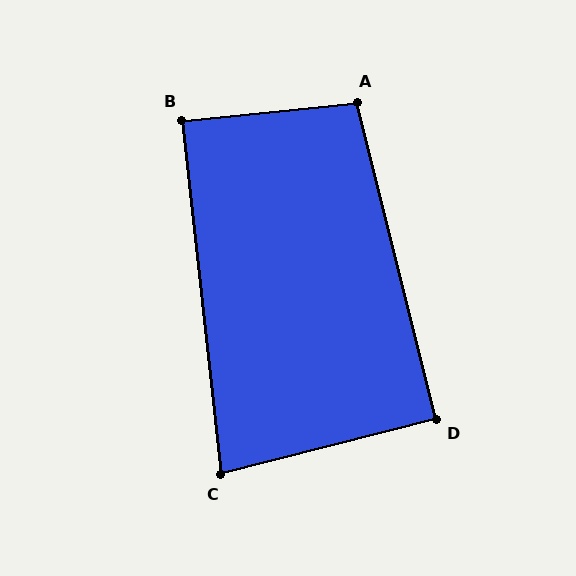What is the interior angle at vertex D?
Approximately 90 degrees (approximately right).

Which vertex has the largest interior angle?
A, at approximately 98 degrees.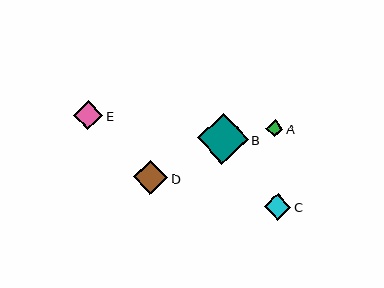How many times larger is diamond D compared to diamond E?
Diamond D is approximately 1.2 times the size of diamond E.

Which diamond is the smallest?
Diamond A is the smallest with a size of approximately 17 pixels.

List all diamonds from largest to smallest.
From largest to smallest: B, D, E, C, A.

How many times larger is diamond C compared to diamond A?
Diamond C is approximately 1.5 times the size of diamond A.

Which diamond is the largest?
Diamond B is the largest with a size of approximately 51 pixels.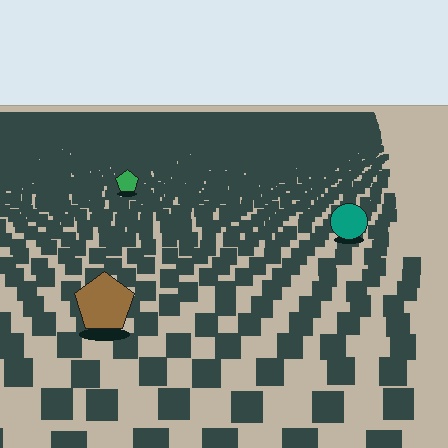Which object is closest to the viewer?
The brown pentagon is closest. The texture marks near it are larger and more spread out.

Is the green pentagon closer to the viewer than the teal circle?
No. The teal circle is closer — you can tell from the texture gradient: the ground texture is coarser near it.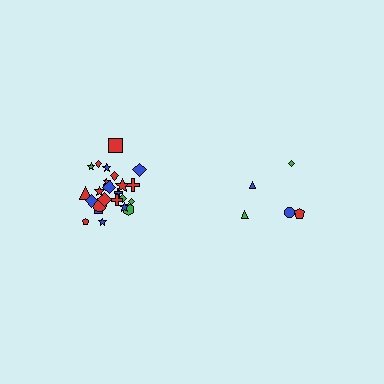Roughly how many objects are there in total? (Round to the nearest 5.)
Roughly 30 objects in total.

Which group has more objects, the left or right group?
The left group.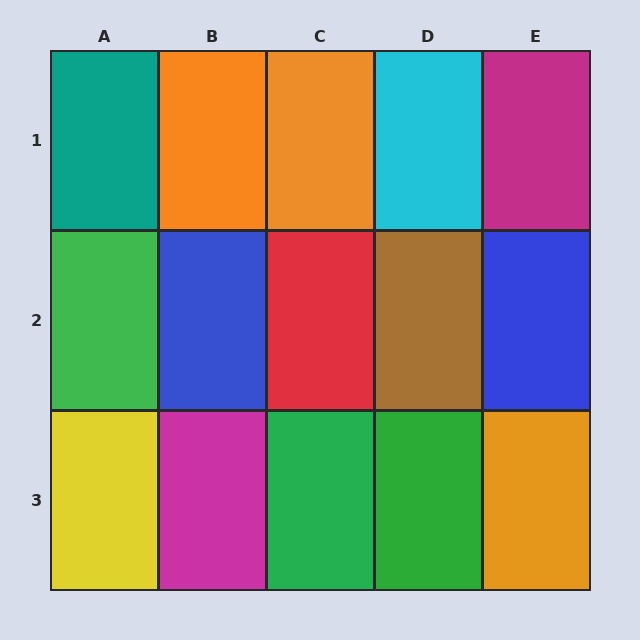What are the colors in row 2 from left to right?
Green, blue, red, brown, blue.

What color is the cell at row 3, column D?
Green.